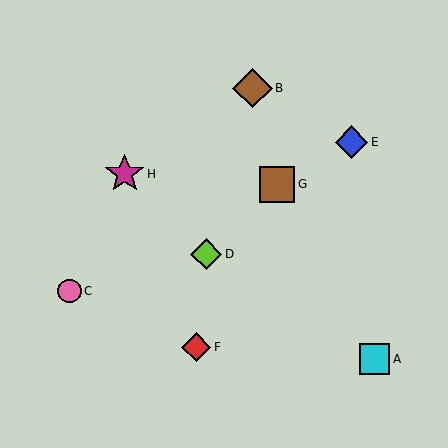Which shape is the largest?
The brown diamond (labeled B) is the largest.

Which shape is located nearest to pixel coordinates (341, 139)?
The blue diamond (labeled E) at (352, 142) is nearest to that location.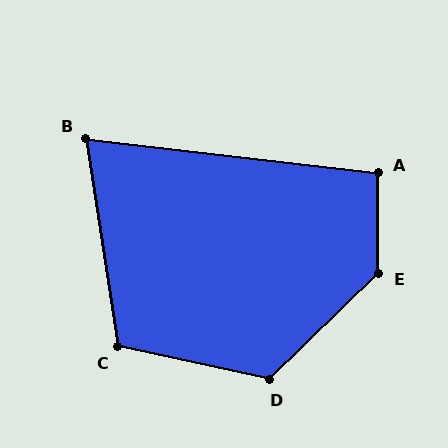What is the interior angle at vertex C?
Approximately 111 degrees (obtuse).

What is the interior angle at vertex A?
Approximately 97 degrees (obtuse).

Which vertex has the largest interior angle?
E, at approximately 134 degrees.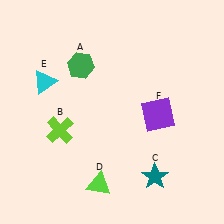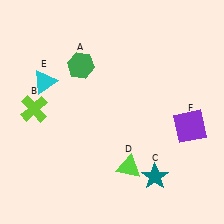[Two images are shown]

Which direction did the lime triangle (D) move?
The lime triangle (D) moved right.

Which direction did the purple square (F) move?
The purple square (F) moved right.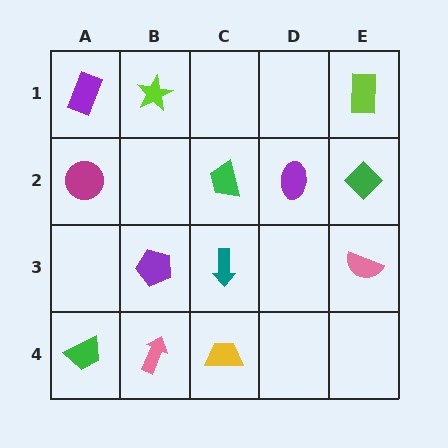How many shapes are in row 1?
3 shapes.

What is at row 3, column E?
A pink semicircle.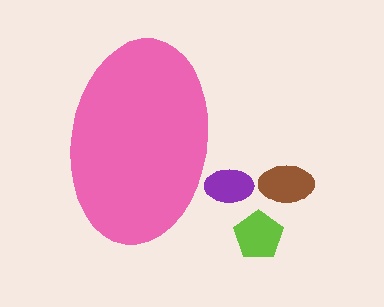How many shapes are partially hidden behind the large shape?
1 shape is partially hidden.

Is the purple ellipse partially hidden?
Yes, the purple ellipse is partially hidden behind the pink ellipse.